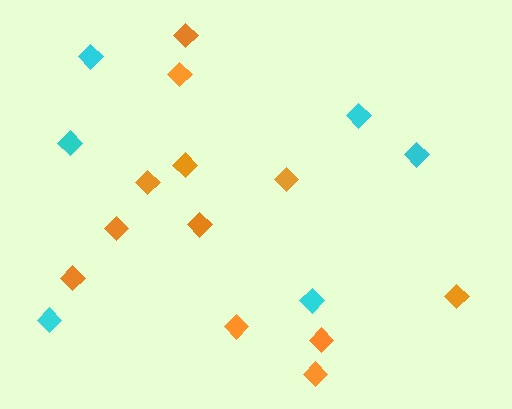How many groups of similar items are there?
There are 2 groups: one group of orange diamonds (12) and one group of cyan diamonds (6).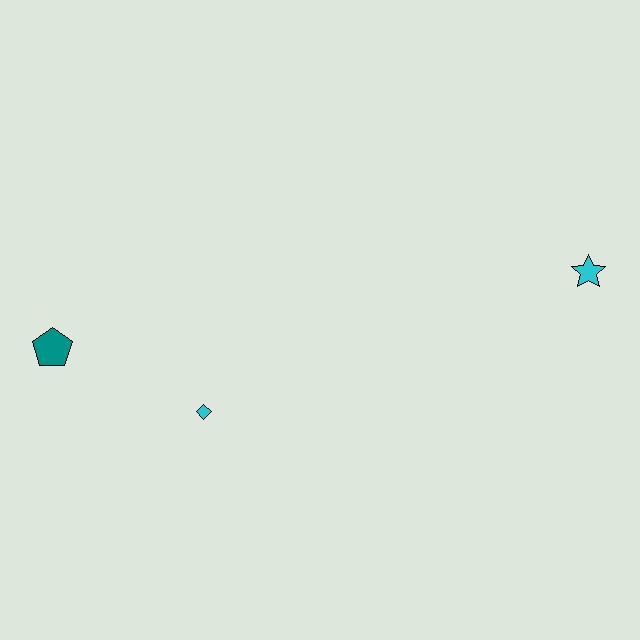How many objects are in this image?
There are 3 objects.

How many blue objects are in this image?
There are no blue objects.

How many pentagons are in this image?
There is 1 pentagon.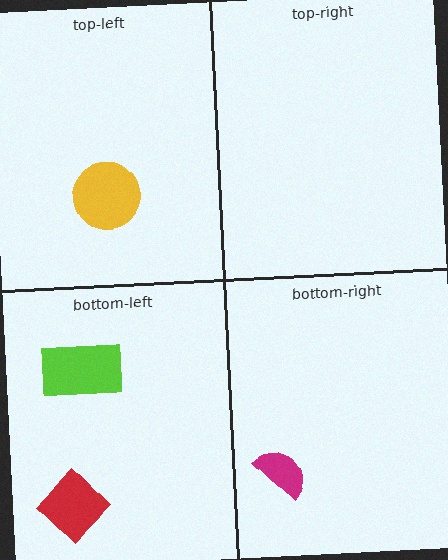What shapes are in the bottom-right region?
The magenta semicircle.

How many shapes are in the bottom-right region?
1.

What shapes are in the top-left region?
The yellow circle.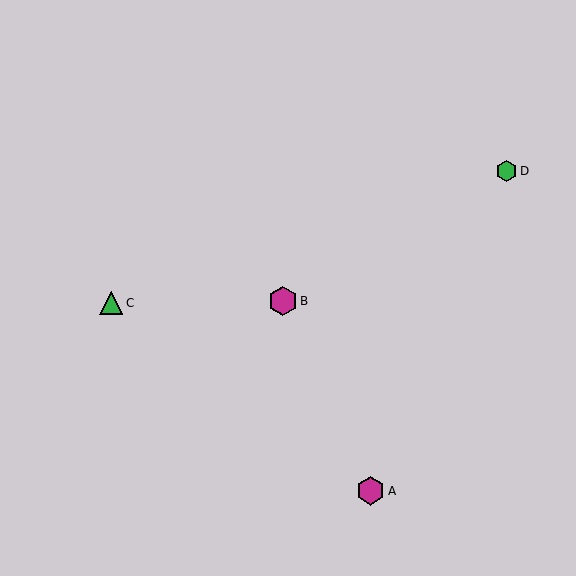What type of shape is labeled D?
Shape D is a green hexagon.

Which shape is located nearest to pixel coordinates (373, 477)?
The magenta hexagon (labeled A) at (371, 491) is nearest to that location.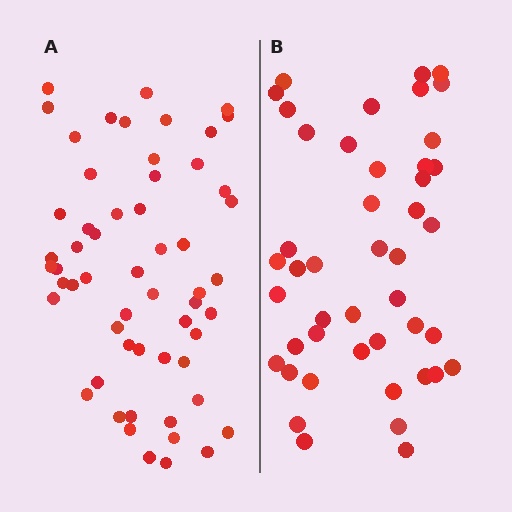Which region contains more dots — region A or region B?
Region A (the left region) has more dots.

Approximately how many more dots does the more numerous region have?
Region A has roughly 12 or so more dots than region B.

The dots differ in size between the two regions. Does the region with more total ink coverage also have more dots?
No. Region B has more total ink coverage because its dots are larger, but region A actually contains more individual dots. Total area can be misleading — the number of items is what matters here.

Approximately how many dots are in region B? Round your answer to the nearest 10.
About 40 dots. (The exact count is 45, which rounds to 40.)